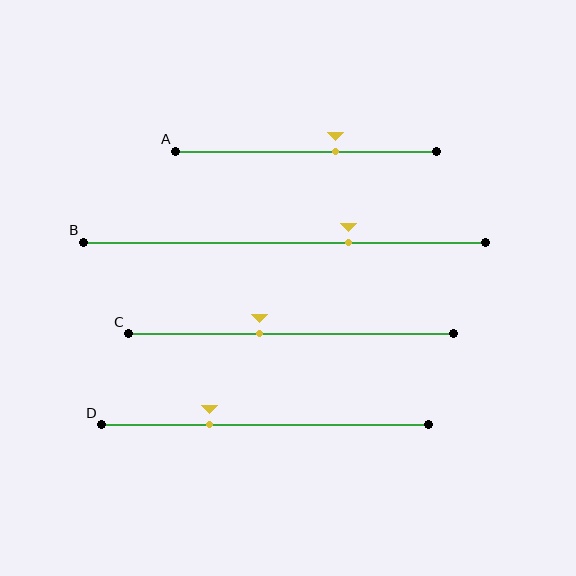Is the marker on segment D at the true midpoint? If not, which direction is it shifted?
No, the marker on segment D is shifted to the left by about 17% of the segment length.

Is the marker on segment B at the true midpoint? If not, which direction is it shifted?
No, the marker on segment B is shifted to the right by about 16% of the segment length.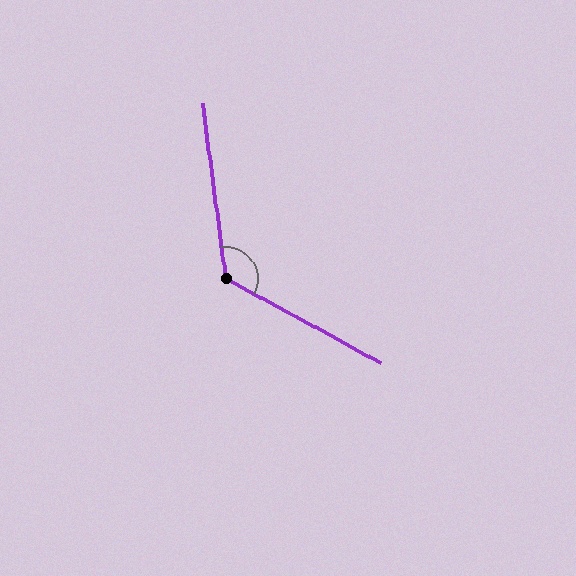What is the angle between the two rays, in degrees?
Approximately 126 degrees.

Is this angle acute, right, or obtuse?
It is obtuse.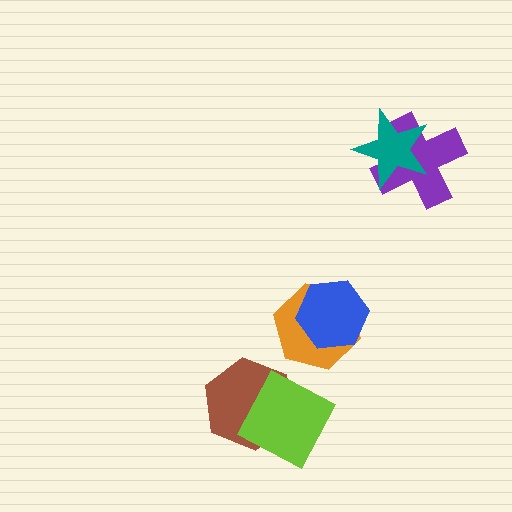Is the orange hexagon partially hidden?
Yes, it is partially covered by another shape.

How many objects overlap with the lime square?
1 object overlaps with the lime square.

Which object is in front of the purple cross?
The teal star is in front of the purple cross.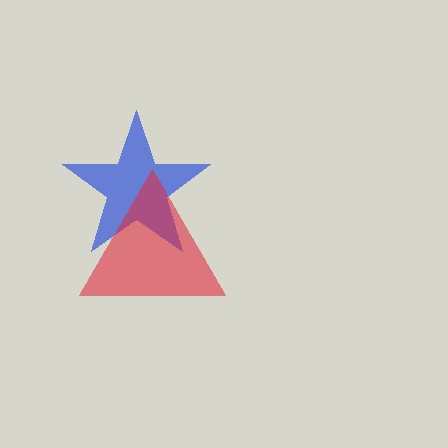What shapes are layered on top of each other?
The layered shapes are: a blue star, a red triangle.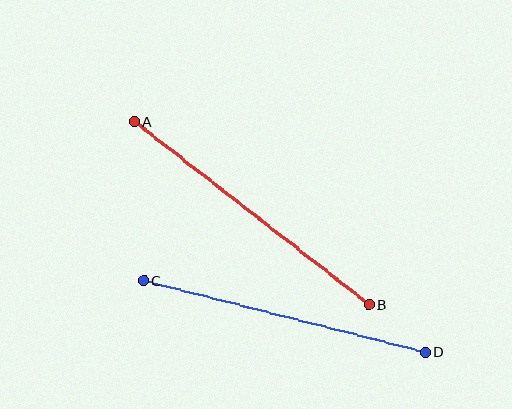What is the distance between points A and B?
The distance is approximately 298 pixels.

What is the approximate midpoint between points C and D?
The midpoint is at approximately (285, 316) pixels.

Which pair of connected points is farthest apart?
Points A and B are farthest apart.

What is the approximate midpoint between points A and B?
The midpoint is at approximately (251, 213) pixels.